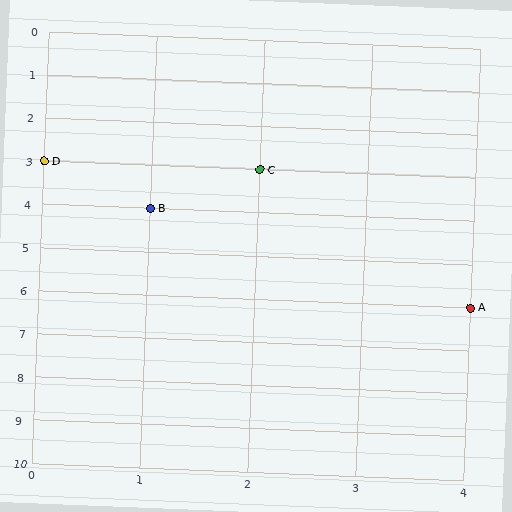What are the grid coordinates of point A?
Point A is at grid coordinates (4, 6).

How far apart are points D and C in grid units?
Points D and C are 2 columns apart.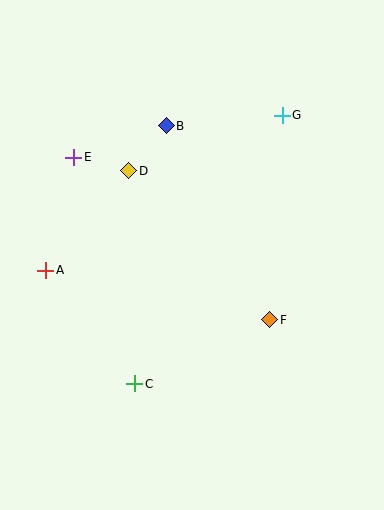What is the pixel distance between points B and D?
The distance between B and D is 59 pixels.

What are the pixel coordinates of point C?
Point C is at (135, 384).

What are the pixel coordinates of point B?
Point B is at (166, 126).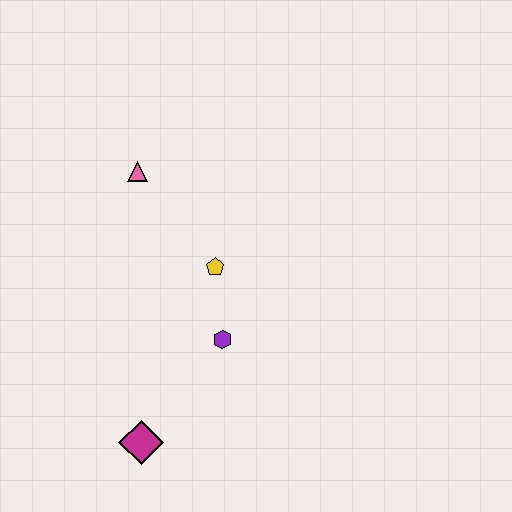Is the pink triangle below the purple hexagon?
No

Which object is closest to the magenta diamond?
The purple hexagon is closest to the magenta diamond.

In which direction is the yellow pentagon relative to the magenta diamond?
The yellow pentagon is above the magenta diamond.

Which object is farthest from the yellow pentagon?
The magenta diamond is farthest from the yellow pentagon.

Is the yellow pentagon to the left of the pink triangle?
No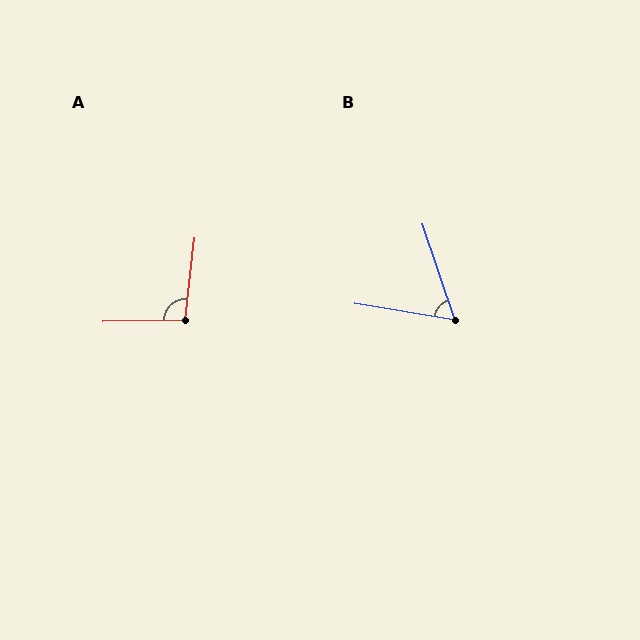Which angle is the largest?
A, at approximately 97 degrees.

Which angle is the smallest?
B, at approximately 62 degrees.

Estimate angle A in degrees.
Approximately 97 degrees.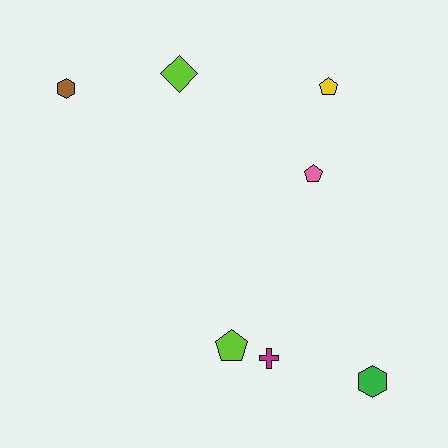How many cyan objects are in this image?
There are no cyan objects.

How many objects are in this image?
There are 7 objects.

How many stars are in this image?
There are no stars.